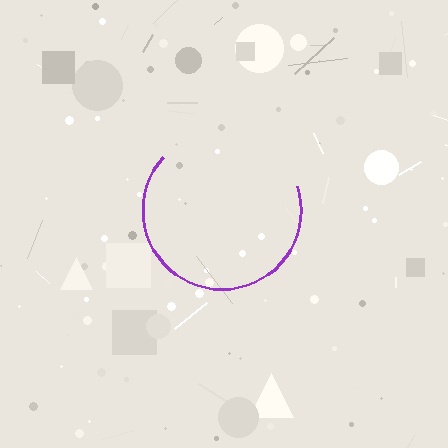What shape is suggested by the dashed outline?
The dashed outline suggests a circle.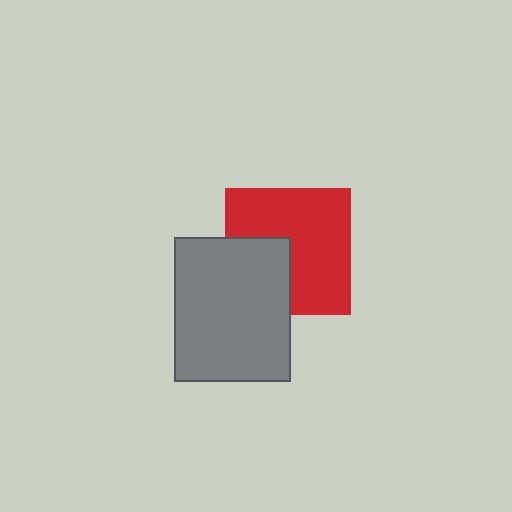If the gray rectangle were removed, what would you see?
You would see the complete red square.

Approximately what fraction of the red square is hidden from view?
Roughly 32% of the red square is hidden behind the gray rectangle.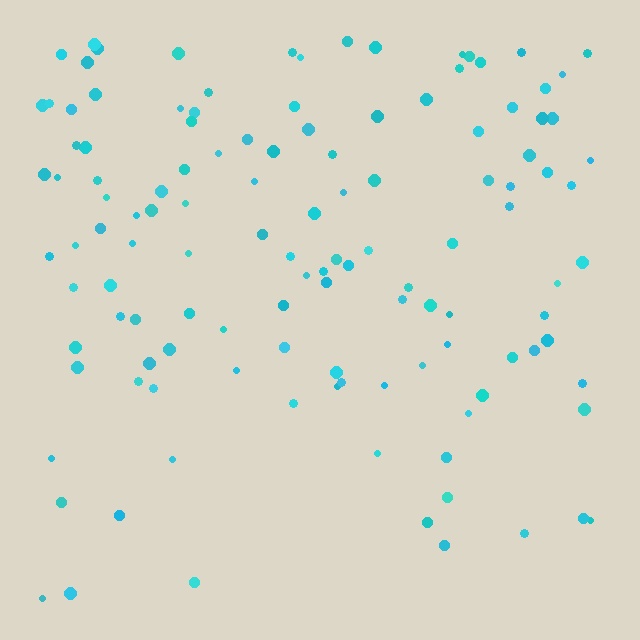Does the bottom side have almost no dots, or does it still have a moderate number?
Still a moderate number, just noticeably fewer than the top.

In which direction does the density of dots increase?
From bottom to top, with the top side densest.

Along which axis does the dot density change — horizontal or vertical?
Vertical.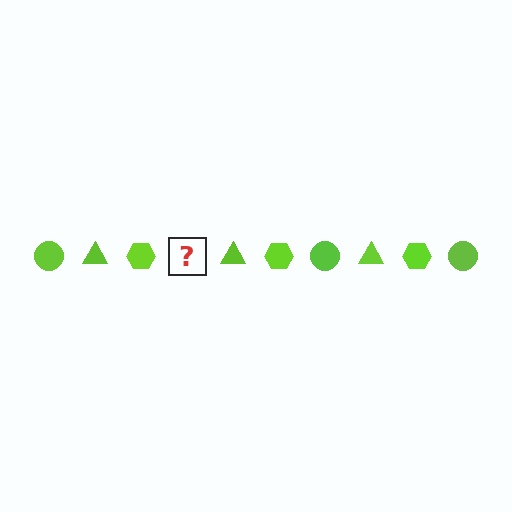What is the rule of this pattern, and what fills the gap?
The rule is that the pattern cycles through circle, triangle, hexagon shapes in lime. The gap should be filled with a lime circle.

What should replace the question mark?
The question mark should be replaced with a lime circle.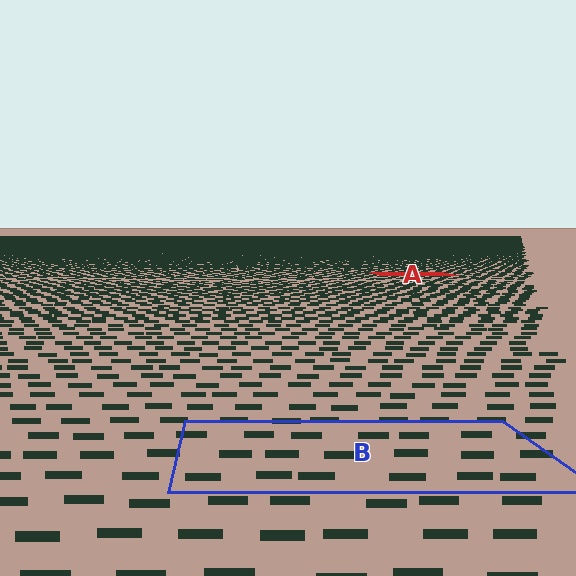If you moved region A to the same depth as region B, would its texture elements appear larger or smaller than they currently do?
They would appear larger. At a closer depth, the same texture elements are projected at a bigger on-screen size.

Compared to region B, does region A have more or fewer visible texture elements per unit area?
Region A has more texture elements per unit area — they are packed more densely because it is farther away.